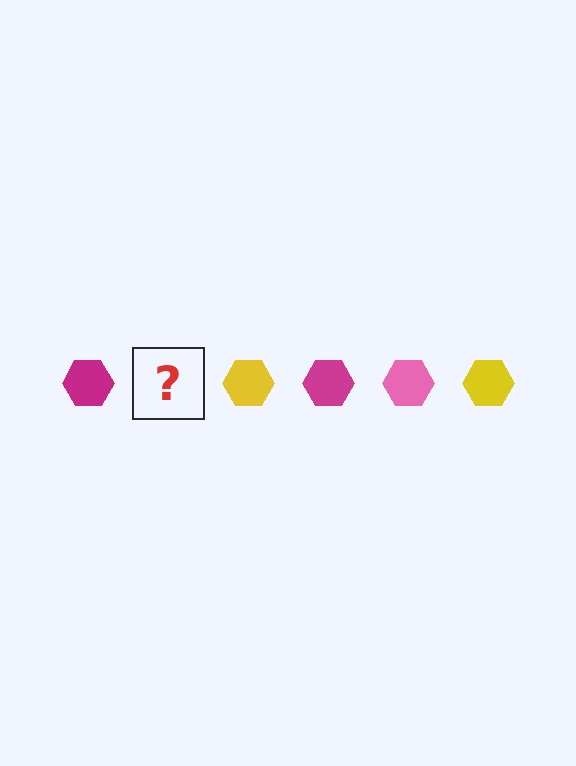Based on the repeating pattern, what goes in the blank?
The blank should be a pink hexagon.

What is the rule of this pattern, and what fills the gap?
The rule is that the pattern cycles through magenta, pink, yellow hexagons. The gap should be filled with a pink hexagon.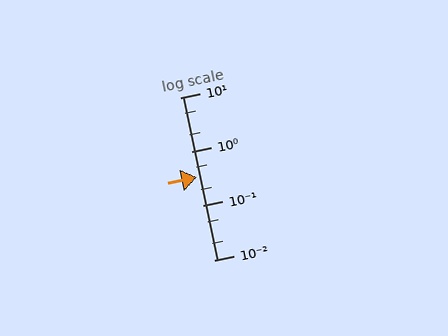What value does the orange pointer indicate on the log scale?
The pointer indicates approximately 0.34.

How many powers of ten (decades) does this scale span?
The scale spans 3 decades, from 0.01 to 10.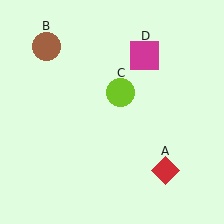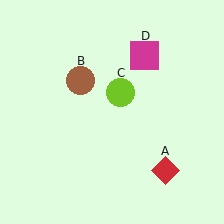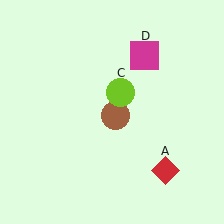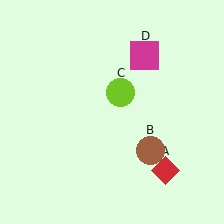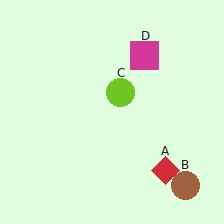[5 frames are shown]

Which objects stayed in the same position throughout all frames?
Red diamond (object A) and lime circle (object C) and magenta square (object D) remained stationary.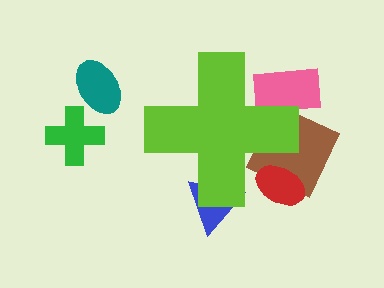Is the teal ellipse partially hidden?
No, the teal ellipse is fully visible.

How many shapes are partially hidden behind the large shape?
4 shapes are partially hidden.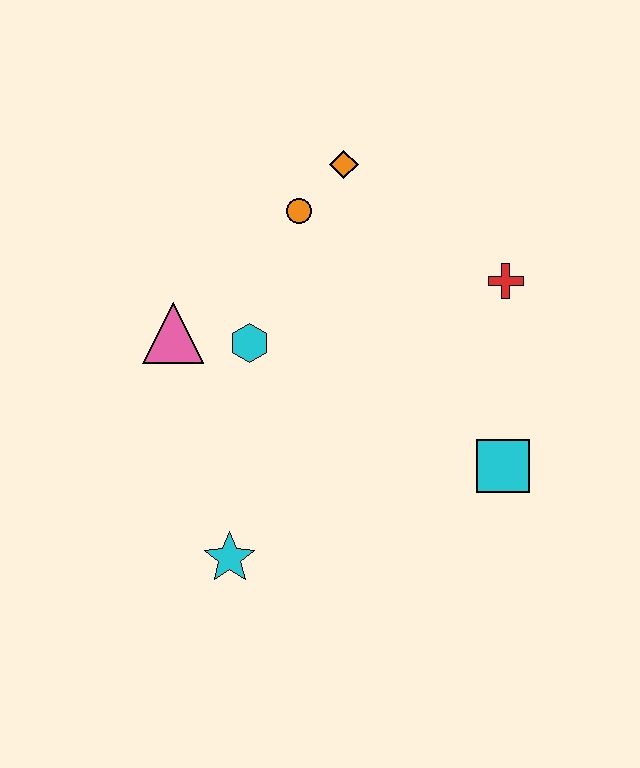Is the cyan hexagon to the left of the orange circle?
Yes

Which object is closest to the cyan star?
The cyan hexagon is closest to the cyan star.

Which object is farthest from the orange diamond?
The cyan star is farthest from the orange diamond.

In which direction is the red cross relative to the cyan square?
The red cross is above the cyan square.